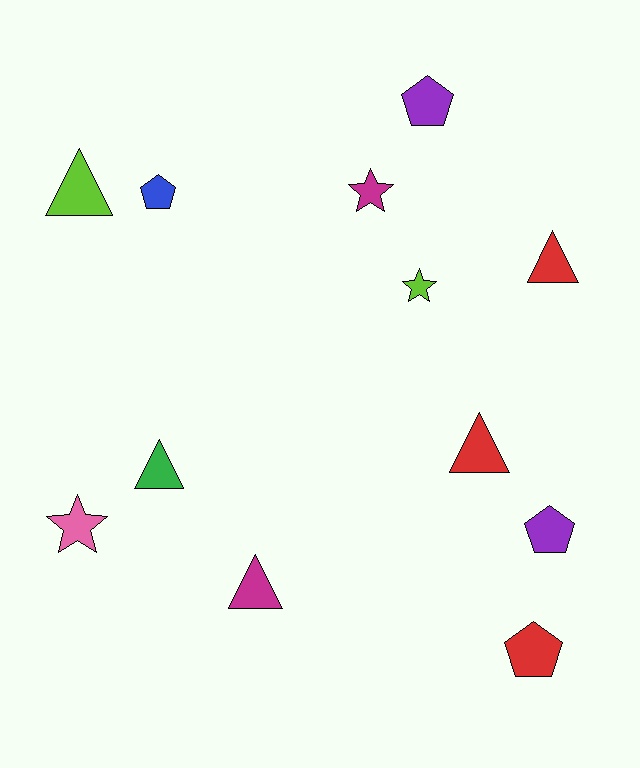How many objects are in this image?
There are 12 objects.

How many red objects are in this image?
There are 3 red objects.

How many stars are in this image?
There are 3 stars.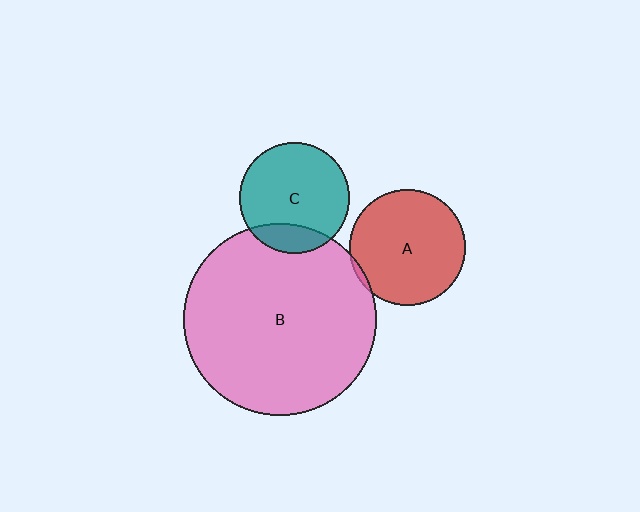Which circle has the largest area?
Circle B (pink).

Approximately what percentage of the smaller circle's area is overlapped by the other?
Approximately 20%.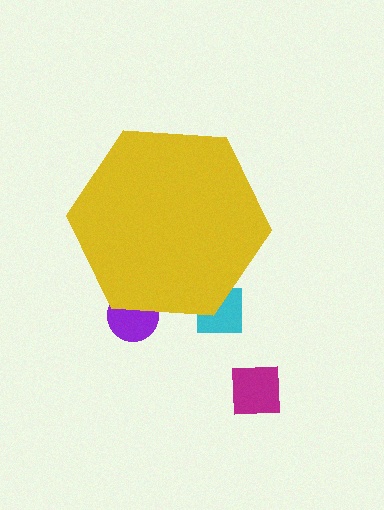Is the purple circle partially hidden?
Yes, the purple circle is partially hidden behind the yellow hexagon.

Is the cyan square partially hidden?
Yes, the cyan square is partially hidden behind the yellow hexagon.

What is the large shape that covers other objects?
A yellow hexagon.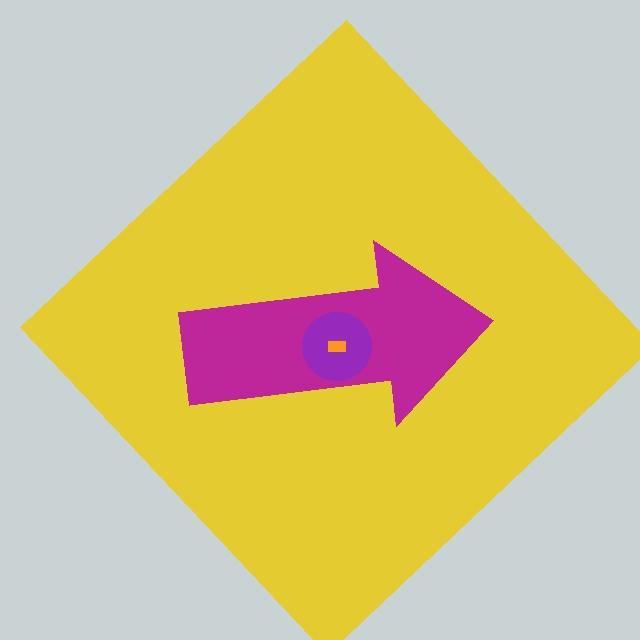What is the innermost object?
The orange rectangle.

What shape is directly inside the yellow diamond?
The magenta arrow.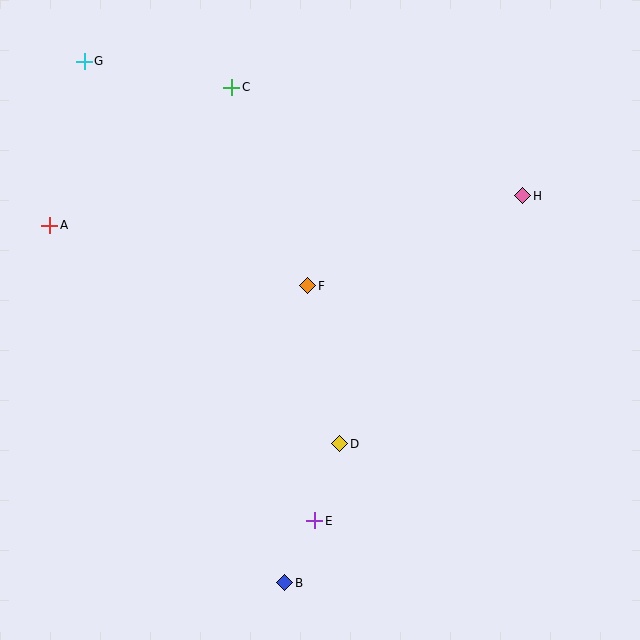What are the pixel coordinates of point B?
Point B is at (285, 583).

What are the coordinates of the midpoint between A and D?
The midpoint between A and D is at (195, 335).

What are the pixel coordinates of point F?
Point F is at (308, 286).